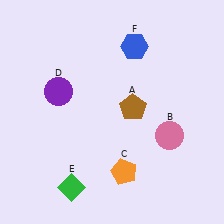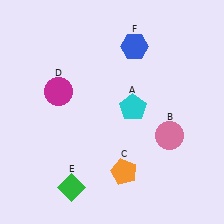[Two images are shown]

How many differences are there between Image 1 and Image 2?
There are 2 differences between the two images.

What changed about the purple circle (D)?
In Image 1, D is purple. In Image 2, it changed to magenta.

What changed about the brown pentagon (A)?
In Image 1, A is brown. In Image 2, it changed to cyan.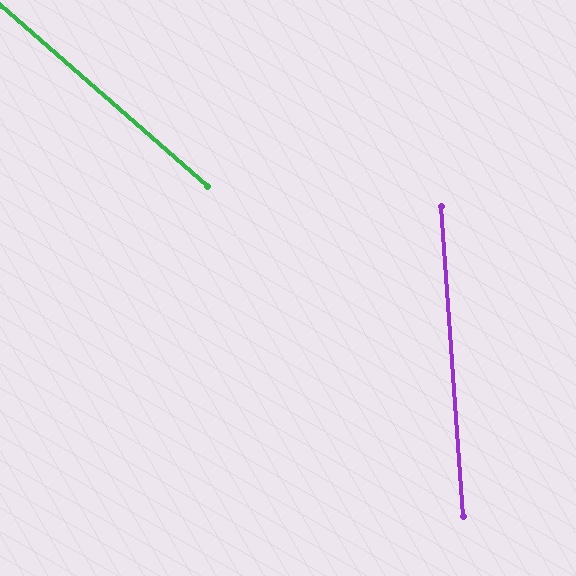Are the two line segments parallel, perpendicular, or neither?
Neither parallel nor perpendicular — they differ by about 45°.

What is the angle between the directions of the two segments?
Approximately 45 degrees.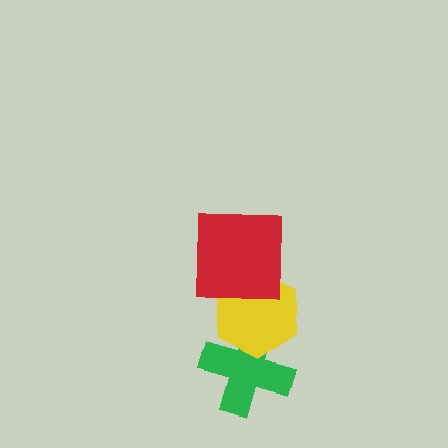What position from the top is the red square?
The red square is 1st from the top.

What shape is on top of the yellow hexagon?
The red square is on top of the yellow hexagon.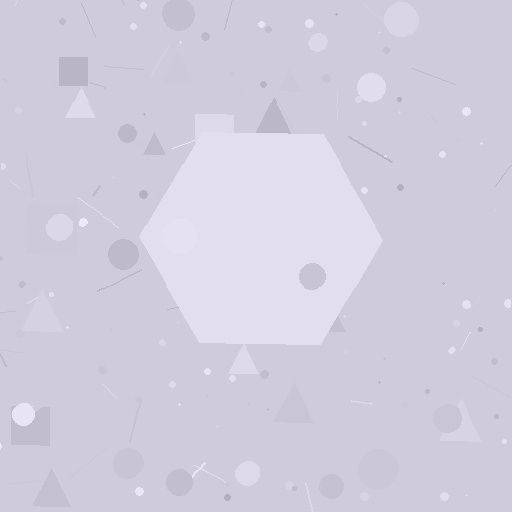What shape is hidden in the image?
A hexagon is hidden in the image.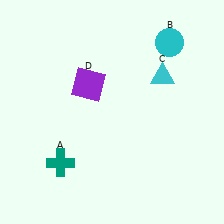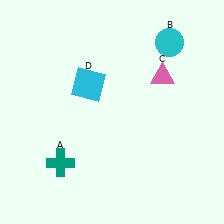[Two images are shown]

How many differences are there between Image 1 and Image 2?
There are 2 differences between the two images.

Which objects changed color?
C changed from cyan to pink. D changed from purple to cyan.